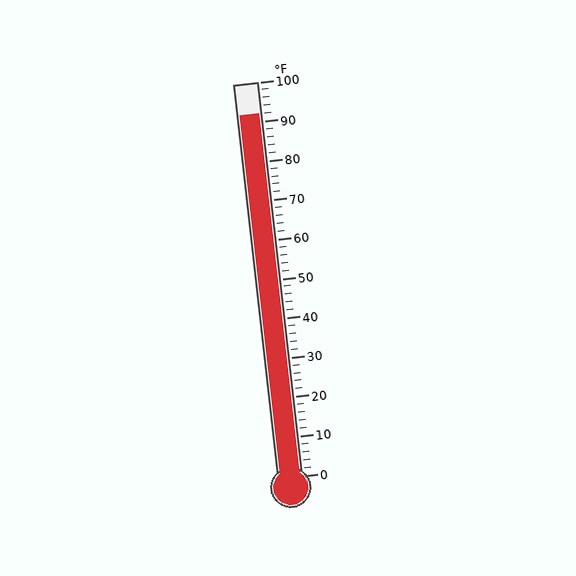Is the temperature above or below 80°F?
The temperature is above 80°F.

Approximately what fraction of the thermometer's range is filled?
The thermometer is filled to approximately 90% of its range.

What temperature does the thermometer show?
The thermometer shows approximately 92°F.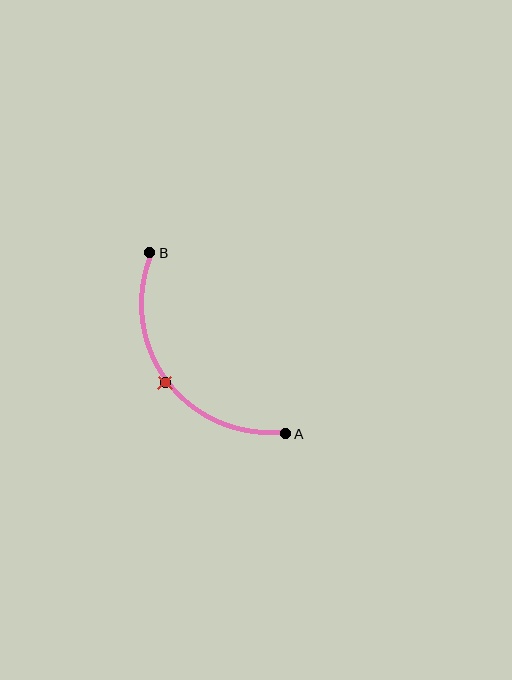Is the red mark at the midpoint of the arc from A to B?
Yes. The red mark lies on the arc at equal arc-length from both A and B — it is the arc midpoint.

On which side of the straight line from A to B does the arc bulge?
The arc bulges below and to the left of the straight line connecting A and B.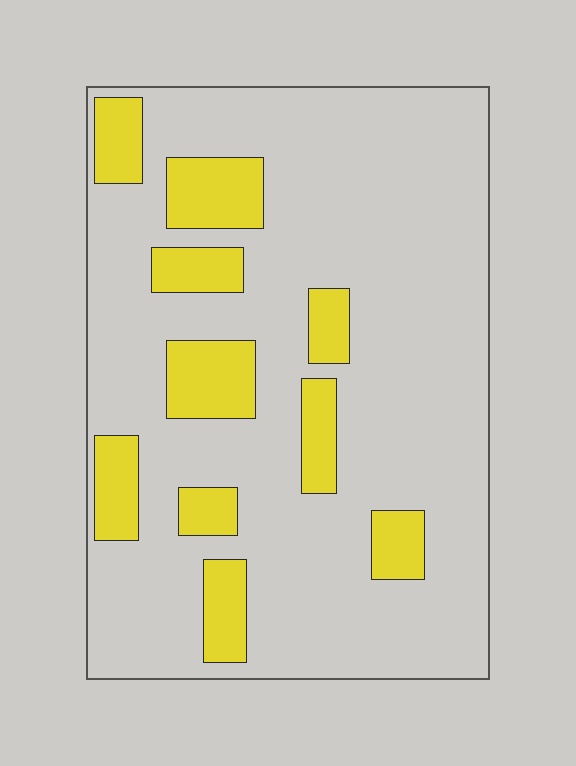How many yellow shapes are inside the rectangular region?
10.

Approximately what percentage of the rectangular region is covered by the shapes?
Approximately 20%.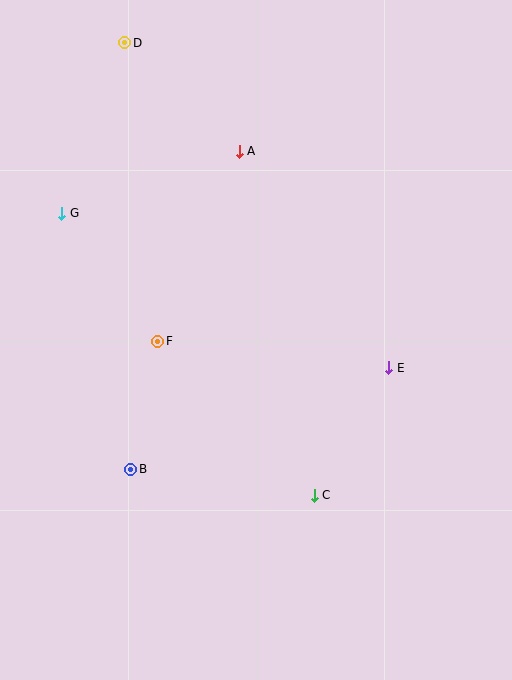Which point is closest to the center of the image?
Point F at (158, 341) is closest to the center.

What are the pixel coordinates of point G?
Point G is at (62, 213).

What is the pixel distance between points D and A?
The distance between D and A is 158 pixels.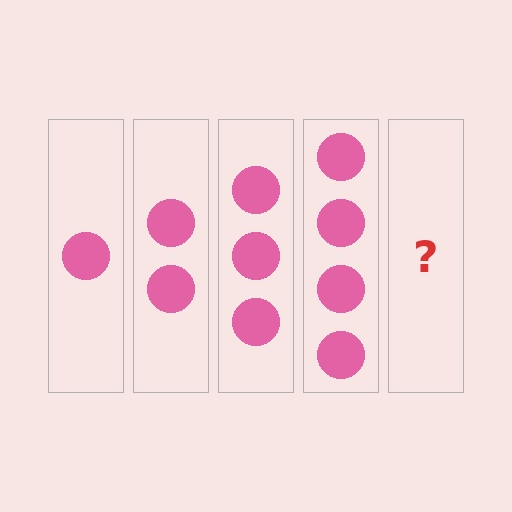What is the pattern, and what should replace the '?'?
The pattern is that each step adds one more circle. The '?' should be 5 circles.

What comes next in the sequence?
The next element should be 5 circles.